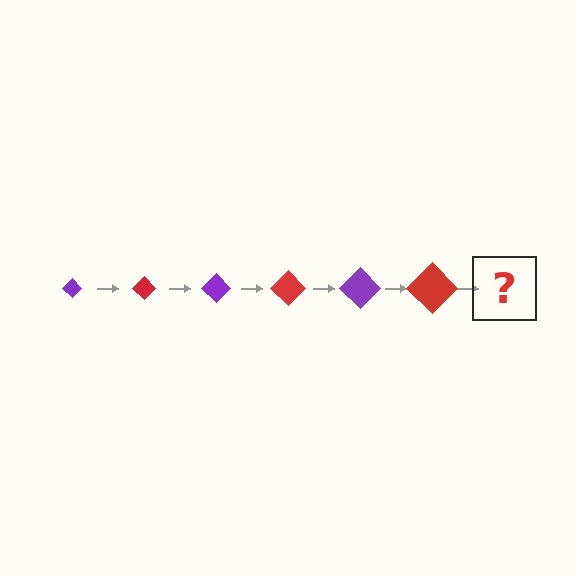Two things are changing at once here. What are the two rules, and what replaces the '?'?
The two rules are that the diamond grows larger each step and the color cycles through purple and red. The '?' should be a purple diamond, larger than the previous one.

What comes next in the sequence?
The next element should be a purple diamond, larger than the previous one.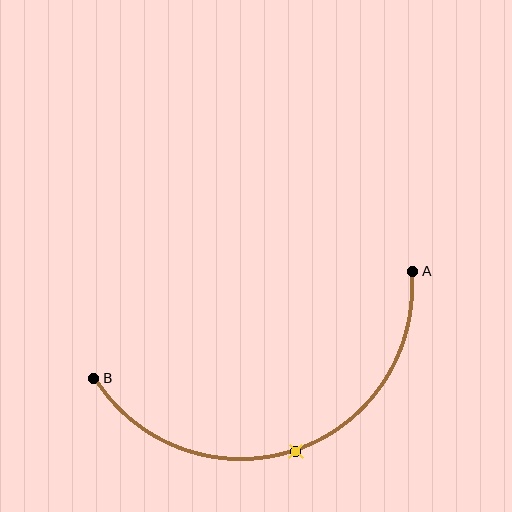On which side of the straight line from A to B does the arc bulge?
The arc bulges below the straight line connecting A and B.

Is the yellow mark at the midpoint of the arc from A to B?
Yes. The yellow mark lies on the arc at equal arc-length from both A and B — it is the arc midpoint.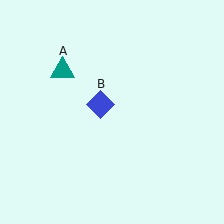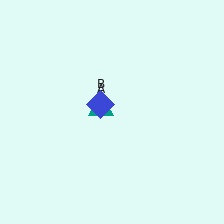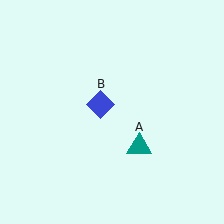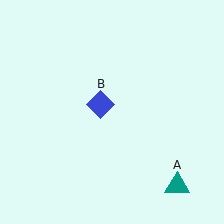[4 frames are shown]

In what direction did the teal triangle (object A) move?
The teal triangle (object A) moved down and to the right.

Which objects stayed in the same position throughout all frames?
Blue diamond (object B) remained stationary.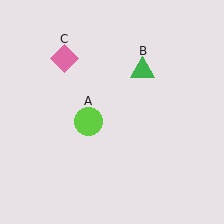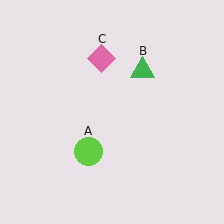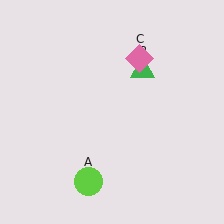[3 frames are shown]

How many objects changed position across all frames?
2 objects changed position: lime circle (object A), pink diamond (object C).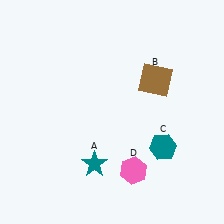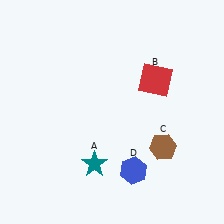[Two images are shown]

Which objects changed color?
B changed from brown to red. C changed from teal to brown. D changed from pink to blue.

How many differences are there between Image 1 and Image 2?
There are 3 differences between the two images.